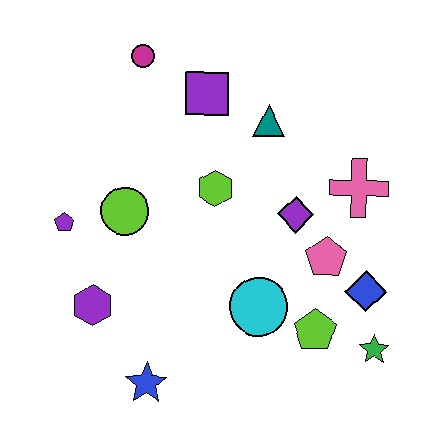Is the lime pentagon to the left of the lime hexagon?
No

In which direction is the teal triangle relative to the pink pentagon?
The teal triangle is above the pink pentagon.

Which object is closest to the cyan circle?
The lime pentagon is closest to the cyan circle.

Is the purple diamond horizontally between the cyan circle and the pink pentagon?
Yes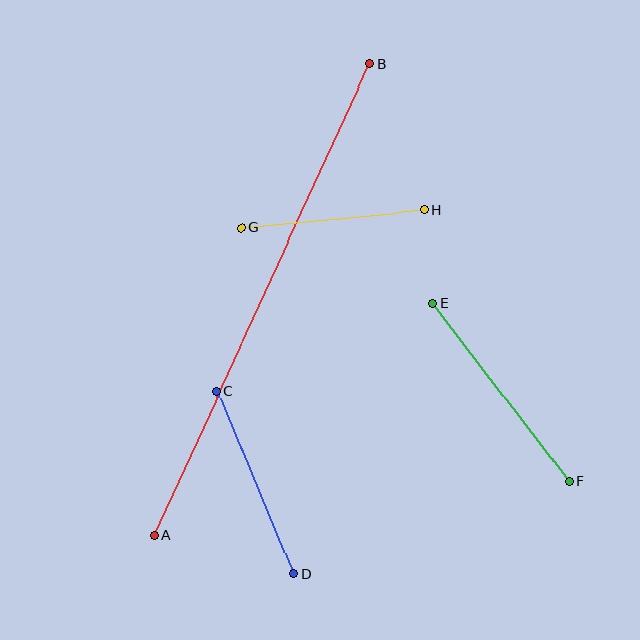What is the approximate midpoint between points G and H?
The midpoint is at approximately (333, 219) pixels.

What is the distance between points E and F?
The distance is approximately 225 pixels.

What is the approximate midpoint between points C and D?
The midpoint is at approximately (255, 482) pixels.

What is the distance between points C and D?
The distance is approximately 198 pixels.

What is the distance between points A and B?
The distance is approximately 519 pixels.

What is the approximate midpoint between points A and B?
The midpoint is at approximately (262, 299) pixels.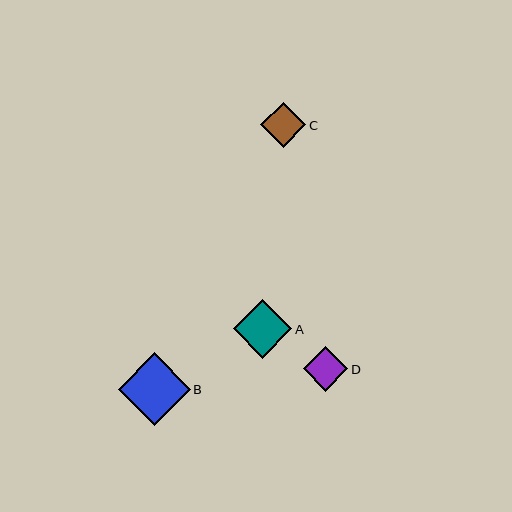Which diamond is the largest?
Diamond B is the largest with a size of approximately 72 pixels.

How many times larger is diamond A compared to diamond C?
Diamond A is approximately 1.3 times the size of diamond C.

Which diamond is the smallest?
Diamond D is the smallest with a size of approximately 44 pixels.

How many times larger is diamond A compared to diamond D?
Diamond A is approximately 1.3 times the size of diamond D.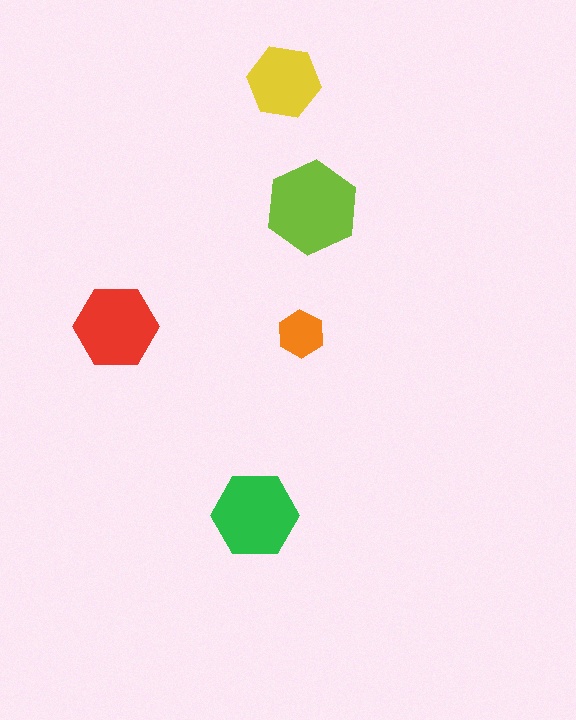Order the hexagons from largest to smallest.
the lime one, the green one, the red one, the yellow one, the orange one.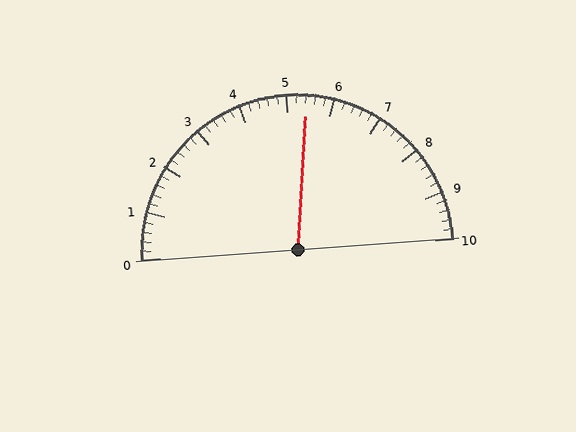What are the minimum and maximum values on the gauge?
The gauge ranges from 0 to 10.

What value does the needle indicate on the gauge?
The needle indicates approximately 5.4.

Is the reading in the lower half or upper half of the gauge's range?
The reading is in the upper half of the range (0 to 10).